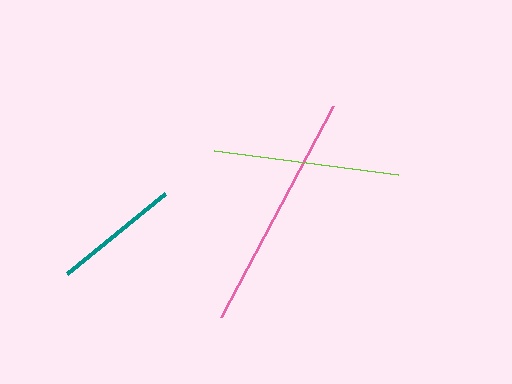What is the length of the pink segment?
The pink segment is approximately 239 pixels long.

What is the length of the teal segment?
The teal segment is approximately 126 pixels long.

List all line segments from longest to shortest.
From longest to shortest: pink, lime, teal.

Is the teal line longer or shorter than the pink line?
The pink line is longer than the teal line.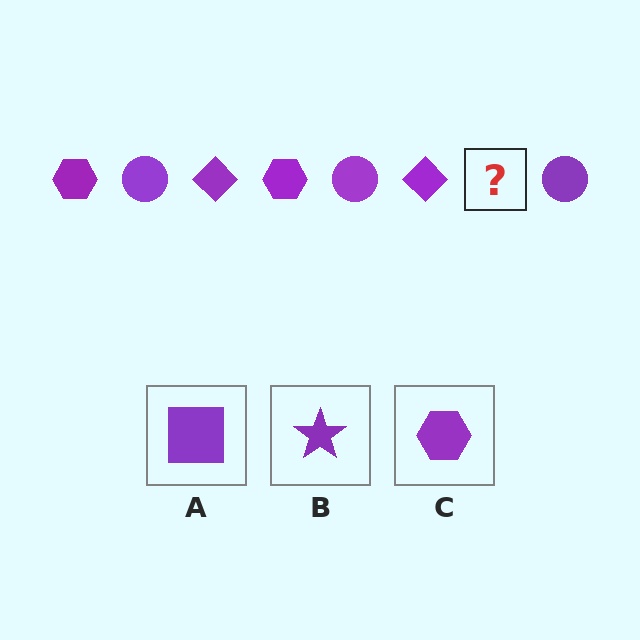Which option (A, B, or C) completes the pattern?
C.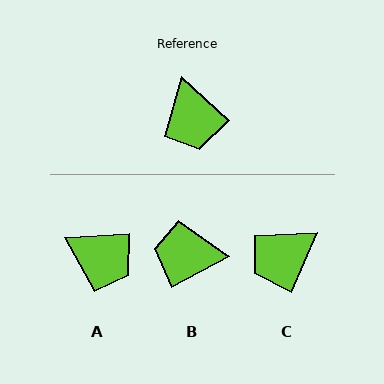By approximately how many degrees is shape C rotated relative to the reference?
Approximately 71 degrees clockwise.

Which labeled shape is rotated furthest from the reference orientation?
B, about 110 degrees away.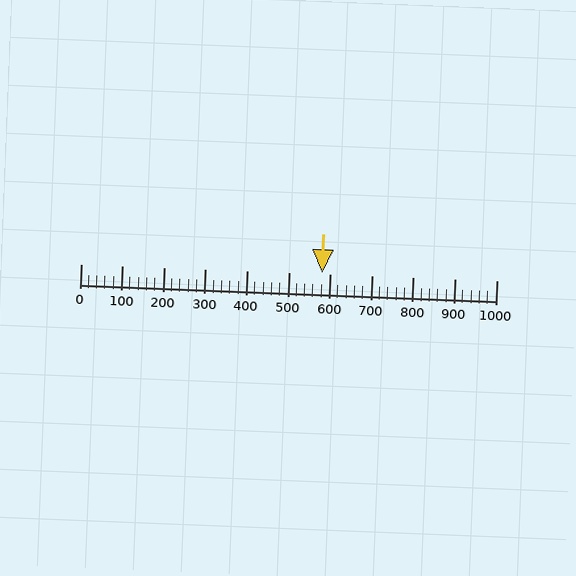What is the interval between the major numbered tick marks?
The major tick marks are spaced 100 units apart.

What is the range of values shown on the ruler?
The ruler shows values from 0 to 1000.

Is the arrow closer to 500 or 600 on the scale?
The arrow is closer to 600.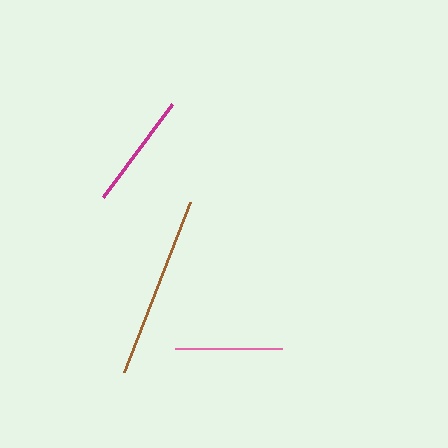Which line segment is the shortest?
The pink line is the shortest at approximately 106 pixels.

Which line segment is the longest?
The brown line is the longest at approximately 182 pixels.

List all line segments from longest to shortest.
From longest to shortest: brown, magenta, pink.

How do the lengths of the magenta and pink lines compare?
The magenta and pink lines are approximately the same length.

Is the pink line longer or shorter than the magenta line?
The magenta line is longer than the pink line.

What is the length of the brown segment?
The brown segment is approximately 182 pixels long.